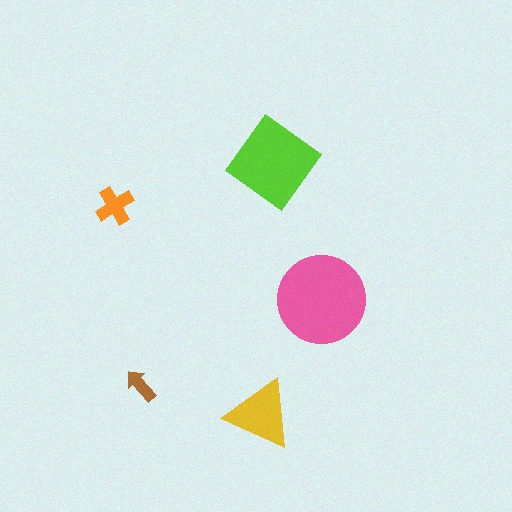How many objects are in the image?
There are 5 objects in the image.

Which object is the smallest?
The brown arrow.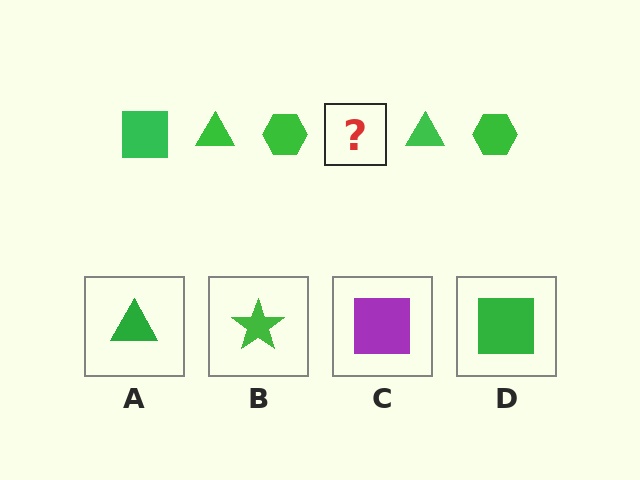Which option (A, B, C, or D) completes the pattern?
D.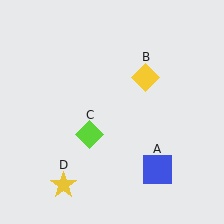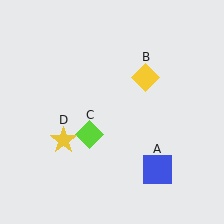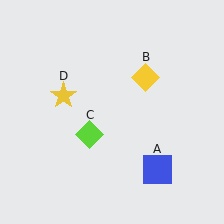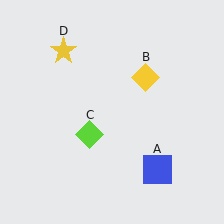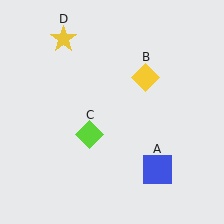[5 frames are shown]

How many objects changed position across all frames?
1 object changed position: yellow star (object D).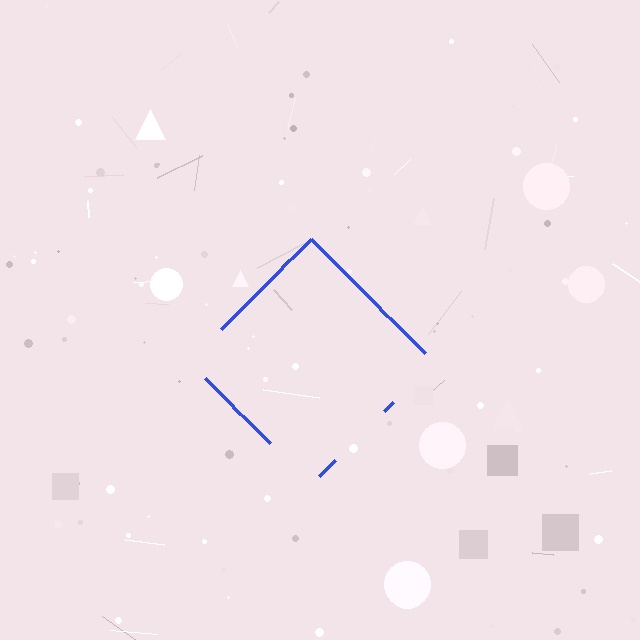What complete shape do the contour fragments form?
The contour fragments form a diamond.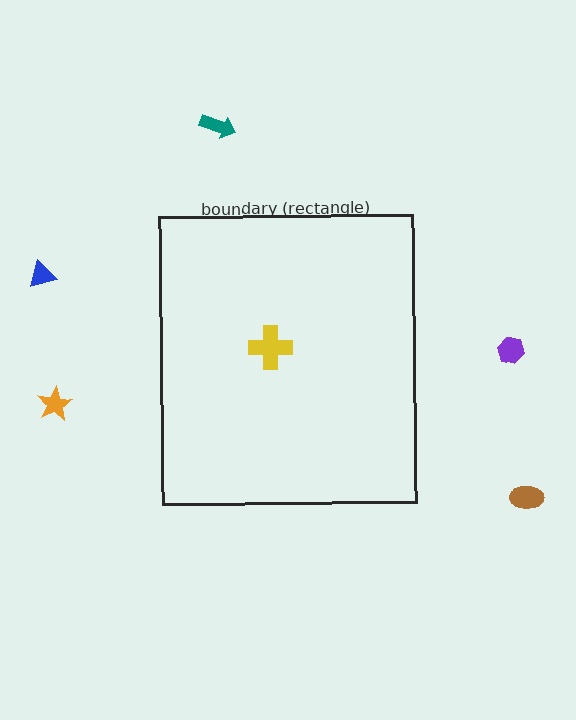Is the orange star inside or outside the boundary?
Outside.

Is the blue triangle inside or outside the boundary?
Outside.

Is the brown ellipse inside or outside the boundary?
Outside.